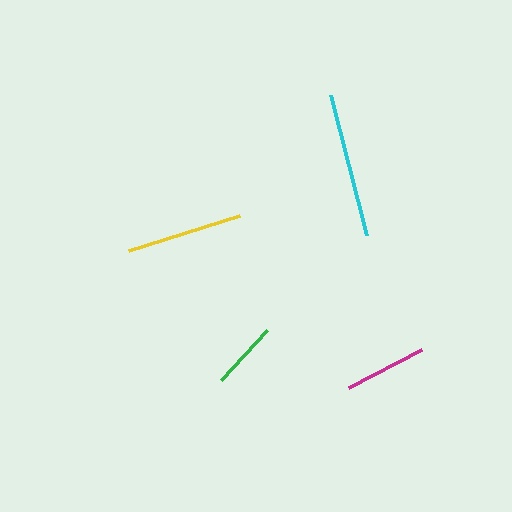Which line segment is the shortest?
The green line is the shortest at approximately 68 pixels.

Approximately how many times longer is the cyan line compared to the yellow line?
The cyan line is approximately 1.2 times the length of the yellow line.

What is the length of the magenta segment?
The magenta segment is approximately 82 pixels long.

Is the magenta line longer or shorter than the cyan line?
The cyan line is longer than the magenta line.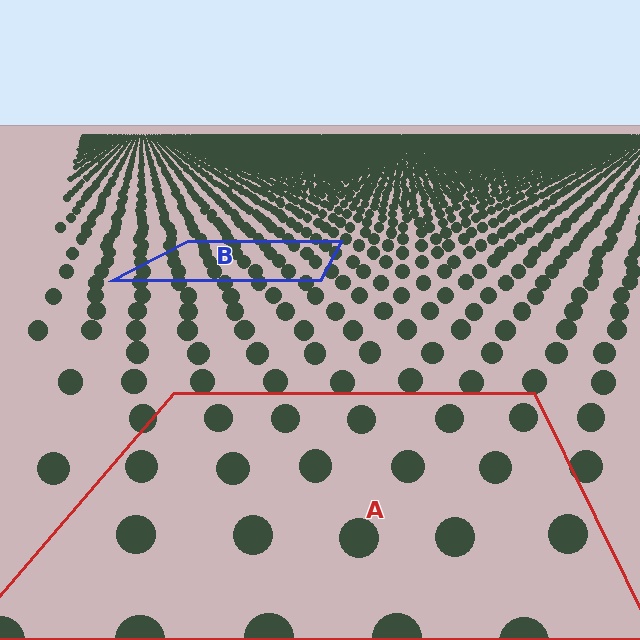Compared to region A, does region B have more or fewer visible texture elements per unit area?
Region B has more texture elements per unit area — they are packed more densely because it is farther away.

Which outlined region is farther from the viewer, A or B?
Region B is farther from the viewer — the texture elements inside it appear smaller and more densely packed.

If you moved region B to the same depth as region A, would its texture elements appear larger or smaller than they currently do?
They would appear larger. At a closer depth, the same texture elements are projected at a bigger on-screen size.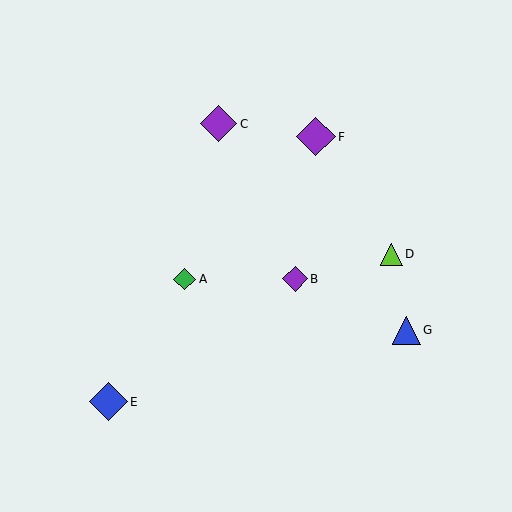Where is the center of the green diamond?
The center of the green diamond is at (185, 279).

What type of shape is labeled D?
Shape D is a lime triangle.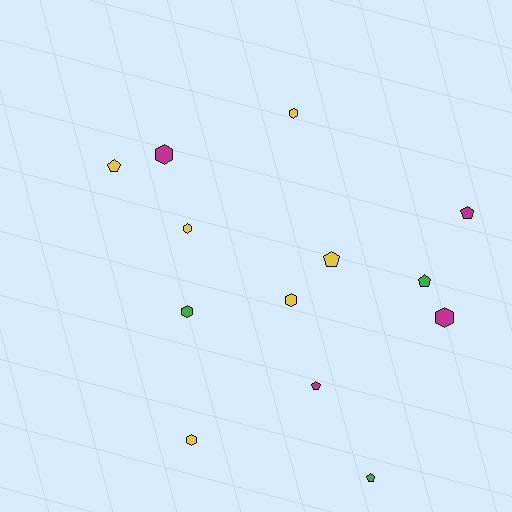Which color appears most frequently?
Yellow, with 6 objects.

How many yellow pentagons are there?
There are 2 yellow pentagons.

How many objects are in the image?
There are 13 objects.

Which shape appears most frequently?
Hexagon, with 7 objects.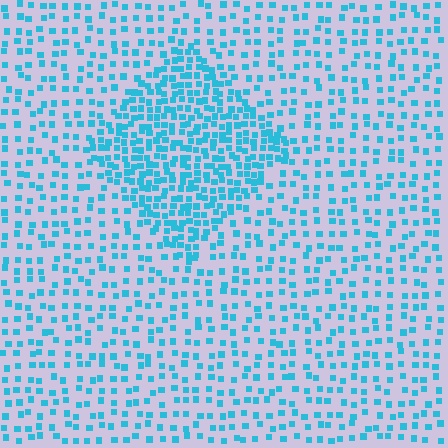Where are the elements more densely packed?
The elements are more densely packed inside the diamond boundary.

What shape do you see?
I see a diamond.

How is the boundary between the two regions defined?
The boundary is defined by a change in element density (approximately 2.2x ratio). All elements are the same color, size, and shape.